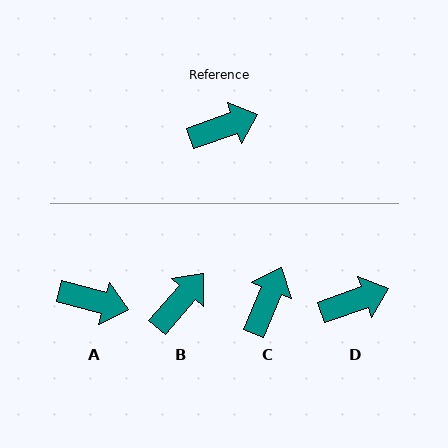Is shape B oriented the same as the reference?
No, it is off by about 30 degrees.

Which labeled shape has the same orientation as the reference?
D.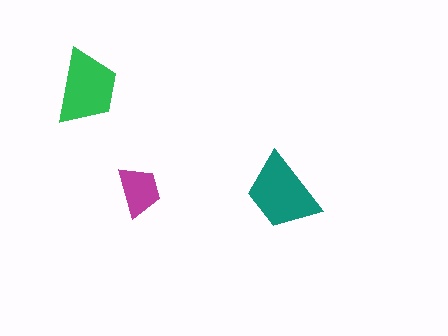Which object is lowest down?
The teal trapezoid is bottommost.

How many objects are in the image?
There are 3 objects in the image.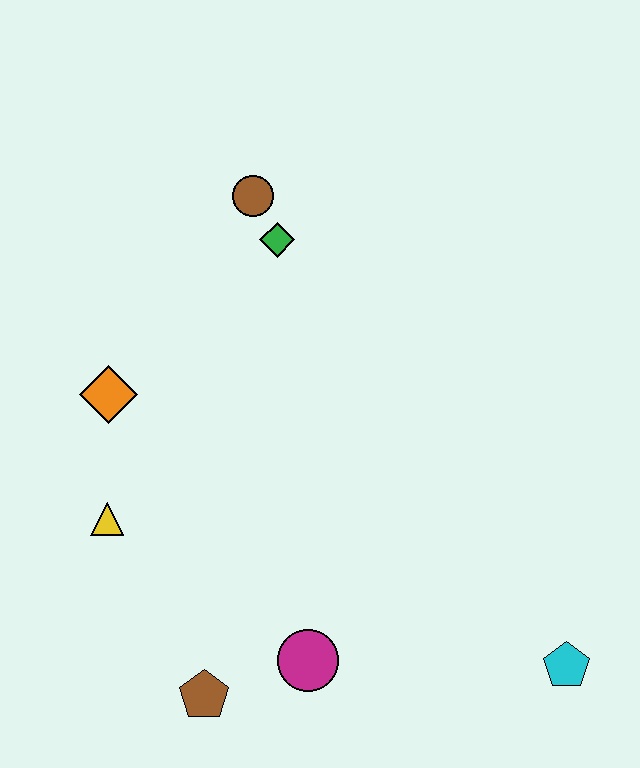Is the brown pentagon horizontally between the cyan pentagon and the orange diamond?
Yes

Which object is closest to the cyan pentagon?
The magenta circle is closest to the cyan pentagon.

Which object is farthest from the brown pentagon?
The brown circle is farthest from the brown pentagon.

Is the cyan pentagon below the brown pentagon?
No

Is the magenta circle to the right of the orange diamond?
Yes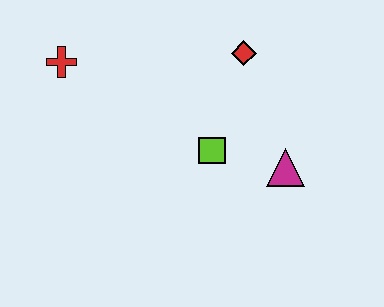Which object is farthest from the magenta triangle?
The red cross is farthest from the magenta triangle.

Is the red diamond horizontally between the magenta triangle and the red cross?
Yes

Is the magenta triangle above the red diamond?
No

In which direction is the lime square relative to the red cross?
The lime square is to the right of the red cross.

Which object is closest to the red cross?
The lime square is closest to the red cross.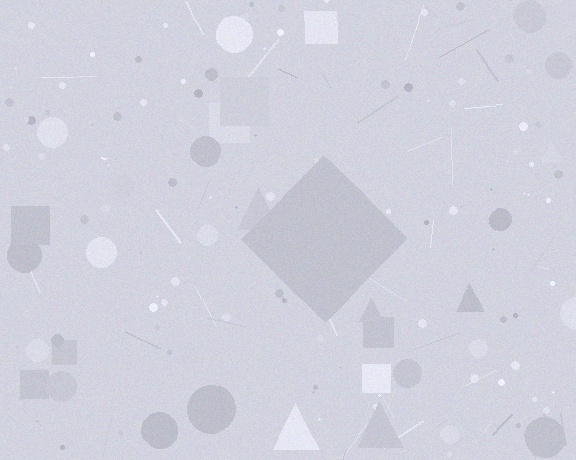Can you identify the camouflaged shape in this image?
The camouflaged shape is a diamond.